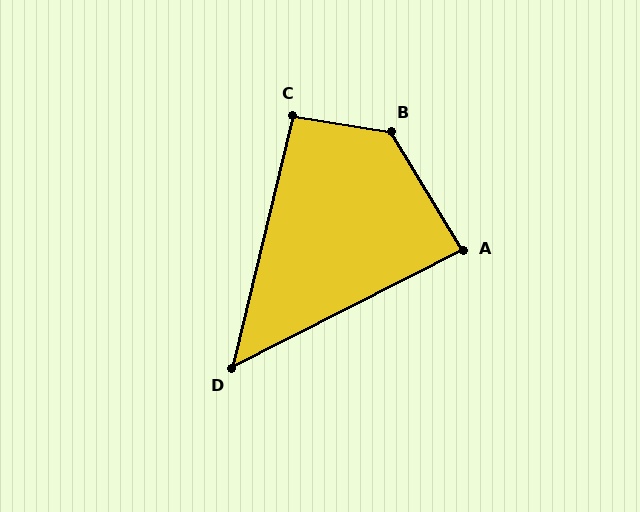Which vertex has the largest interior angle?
B, at approximately 131 degrees.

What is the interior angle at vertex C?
Approximately 94 degrees (approximately right).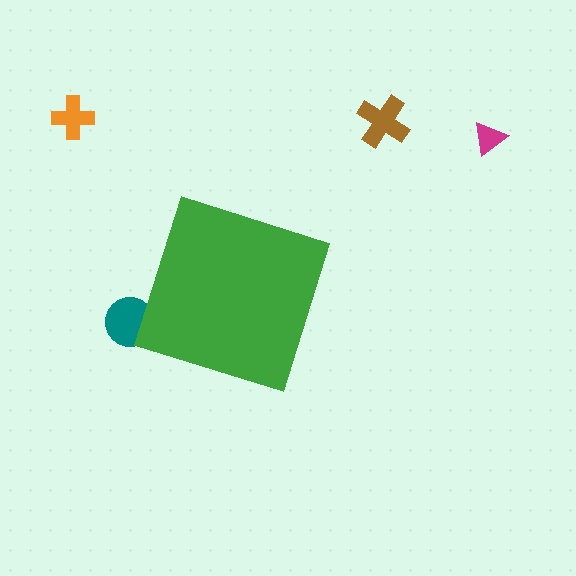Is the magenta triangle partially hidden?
No, the magenta triangle is fully visible.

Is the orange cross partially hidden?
No, the orange cross is fully visible.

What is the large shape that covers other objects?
A green diamond.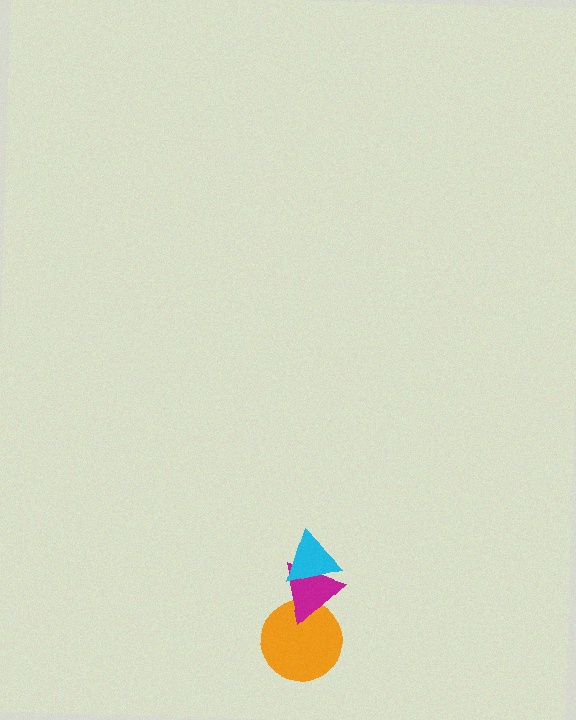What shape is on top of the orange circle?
The magenta triangle is on top of the orange circle.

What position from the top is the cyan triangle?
The cyan triangle is 1st from the top.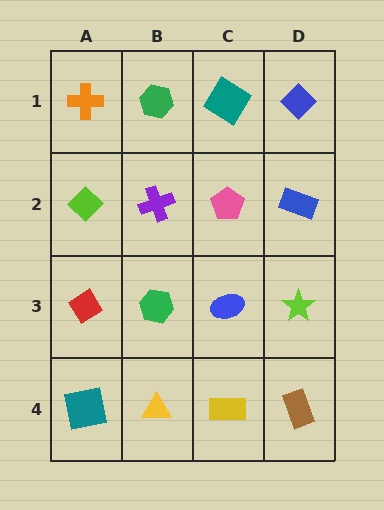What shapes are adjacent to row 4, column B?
A green hexagon (row 3, column B), a teal square (row 4, column A), a yellow rectangle (row 4, column C).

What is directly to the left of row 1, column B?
An orange cross.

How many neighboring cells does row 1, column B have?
3.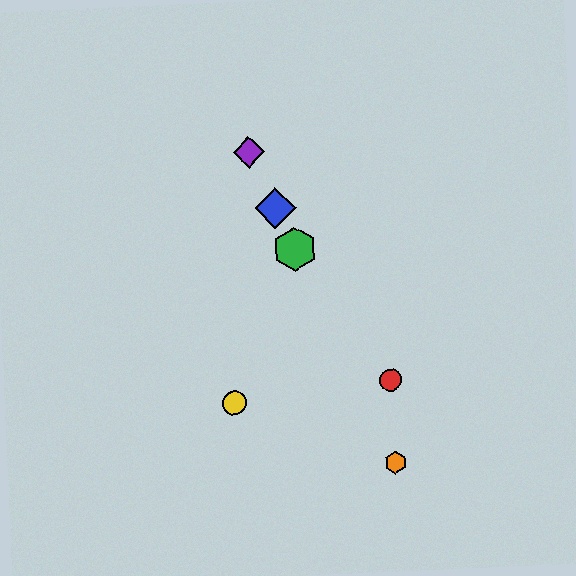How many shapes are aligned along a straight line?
4 shapes (the blue diamond, the green hexagon, the purple diamond, the orange hexagon) are aligned along a straight line.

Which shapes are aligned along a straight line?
The blue diamond, the green hexagon, the purple diamond, the orange hexagon are aligned along a straight line.